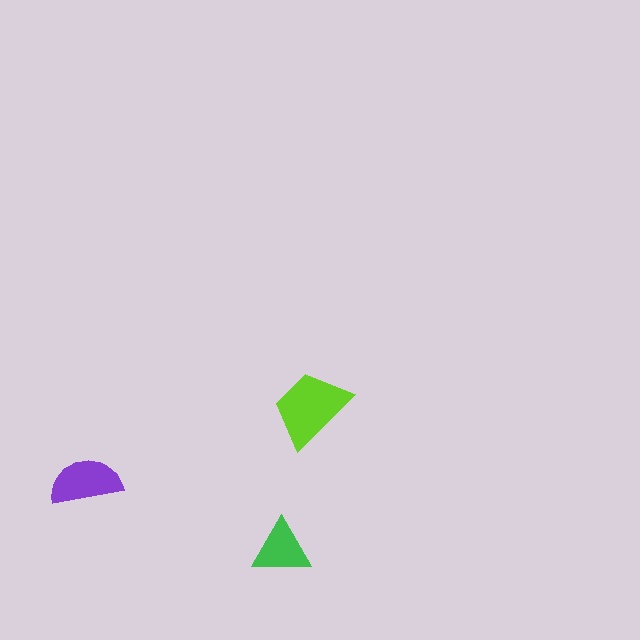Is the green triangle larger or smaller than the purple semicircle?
Smaller.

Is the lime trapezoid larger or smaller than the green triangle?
Larger.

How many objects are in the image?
There are 3 objects in the image.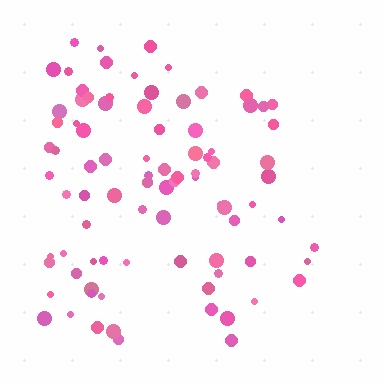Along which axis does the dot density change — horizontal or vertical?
Horizontal.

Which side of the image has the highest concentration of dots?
The left.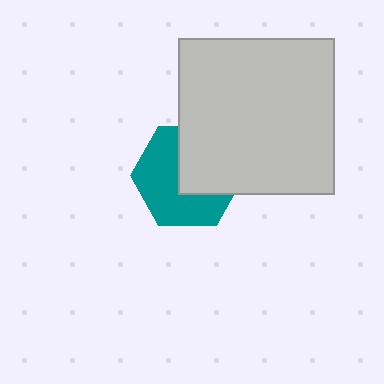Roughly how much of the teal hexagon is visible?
About half of it is visible (roughly 55%).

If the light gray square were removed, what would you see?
You would see the complete teal hexagon.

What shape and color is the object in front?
The object in front is a light gray square.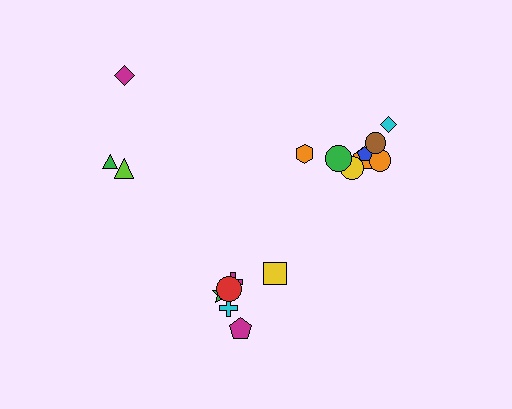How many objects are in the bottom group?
There are 6 objects.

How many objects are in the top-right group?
There are 8 objects.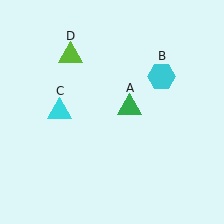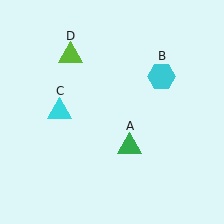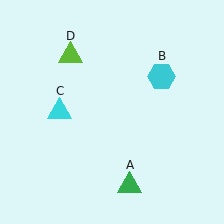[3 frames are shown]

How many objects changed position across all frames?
1 object changed position: green triangle (object A).